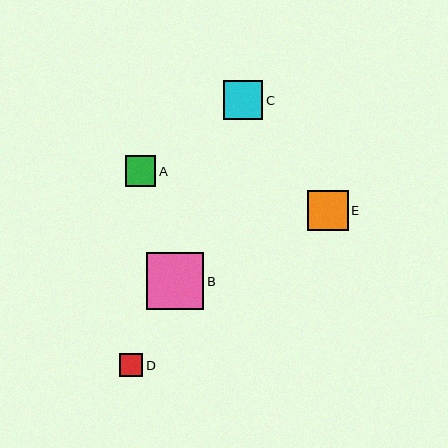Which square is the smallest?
Square D is the smallest with a size of approximately 23 pixels.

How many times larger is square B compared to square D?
Square B is approximately 2.5 times the size of square D.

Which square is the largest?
Square B is the largest with a size of approximately 58 pixels.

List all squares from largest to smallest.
From largest to smallest: B, E, C, A, D.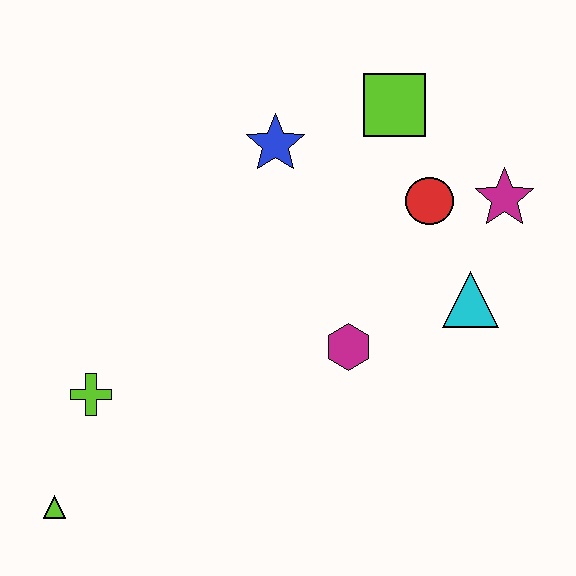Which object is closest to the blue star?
The lime square is closest to the blue star.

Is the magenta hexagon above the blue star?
No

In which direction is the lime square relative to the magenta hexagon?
The lime square is above the magenta hexagon.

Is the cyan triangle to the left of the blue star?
No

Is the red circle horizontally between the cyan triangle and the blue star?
Yes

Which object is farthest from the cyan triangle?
The lime triangle is farthest from the cyan triangle.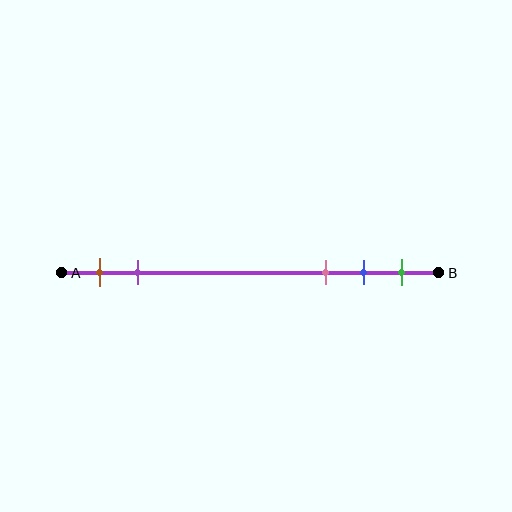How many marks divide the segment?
There are 5 marks dividing the segment.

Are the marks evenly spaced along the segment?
No, the marks are not evenly spaced.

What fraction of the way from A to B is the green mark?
The green mark is approximately 90% (0.9) of the way from A to B.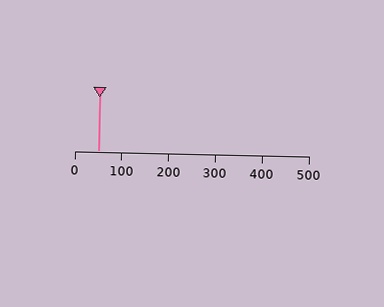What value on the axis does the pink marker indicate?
The marker indicates approximately 50.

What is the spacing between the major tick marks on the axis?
The major ticks are spaced 100 apart.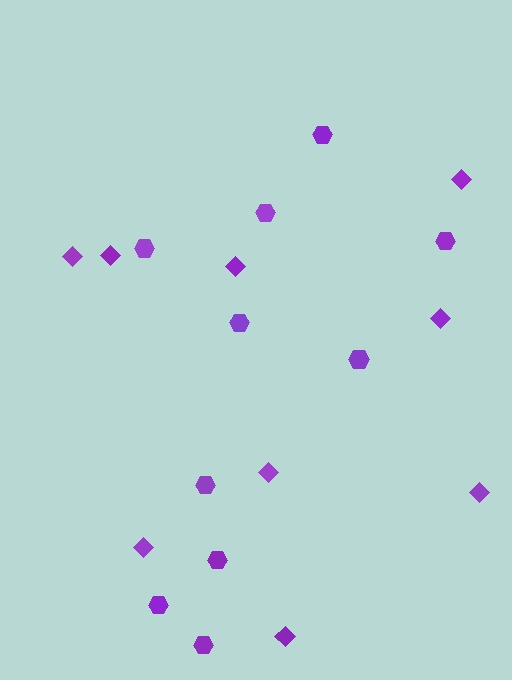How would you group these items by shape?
There are 2 groups: one group of hexagons (10) and one group of diamonds (9).